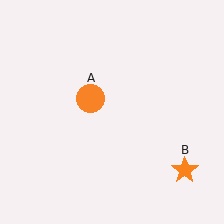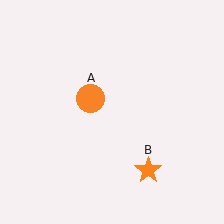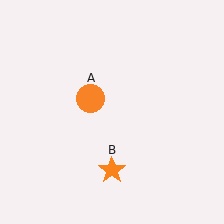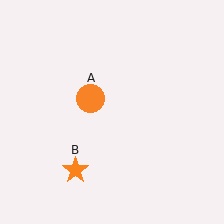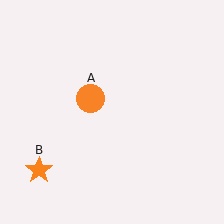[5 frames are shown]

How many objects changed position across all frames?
1 object changed position: orange star (object B).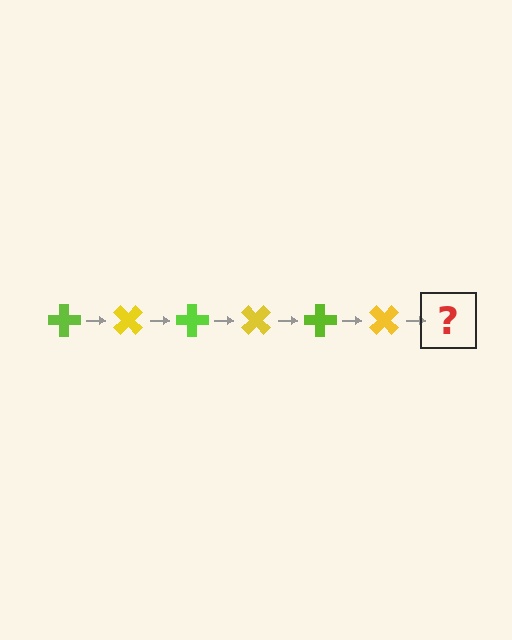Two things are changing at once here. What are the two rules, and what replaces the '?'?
The two rules are that it rotates 45 degrees each step and the color cycles through lime and yellow. The '?' should be a lime cross, rotated 270 degrees from the start.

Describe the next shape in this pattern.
It should be a lime cross, rotated 270 degrees from the start.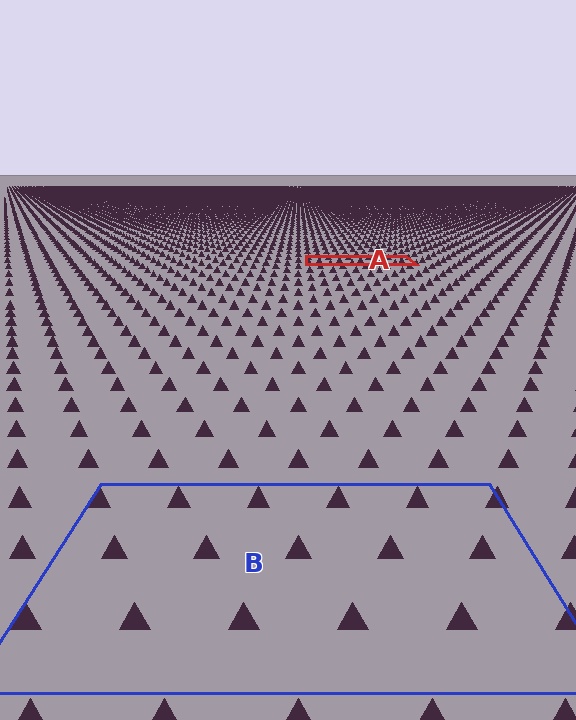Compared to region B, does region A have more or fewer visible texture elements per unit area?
Region A has more texture elements per unit area — they are packed more densely because it is farther away.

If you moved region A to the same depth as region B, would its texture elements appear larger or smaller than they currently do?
They would appear larger. At a closer depth, the same texture elements are projected at a bigger on-screen size.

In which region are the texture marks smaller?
The texture marks are smaller in region A, because it is farther away.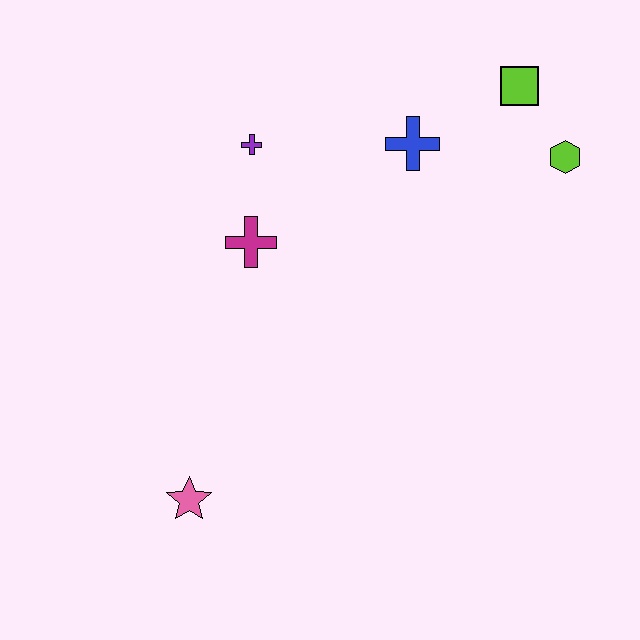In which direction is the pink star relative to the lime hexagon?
The pink star is to the left of the lime hexagon.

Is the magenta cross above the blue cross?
No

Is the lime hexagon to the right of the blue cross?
Yes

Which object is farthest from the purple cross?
The pink star is farthest from the purple cross.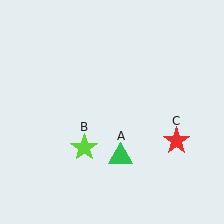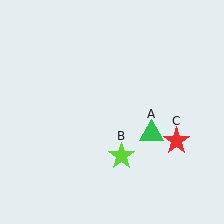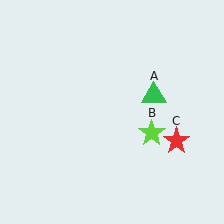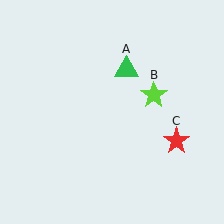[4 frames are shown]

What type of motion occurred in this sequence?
The green triangle (object A), lime star (object B) rotated counterclockwise around the center of the scene.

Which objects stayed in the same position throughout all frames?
Red star (object C) remained stationary.